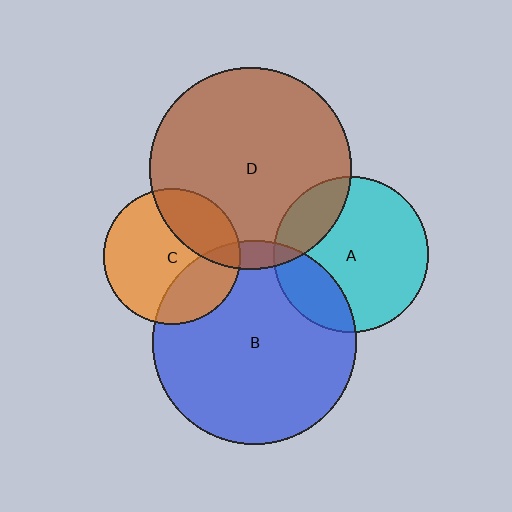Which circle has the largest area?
Circle B (blue).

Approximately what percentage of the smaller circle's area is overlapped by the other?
Approximately 20%.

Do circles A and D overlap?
Yes.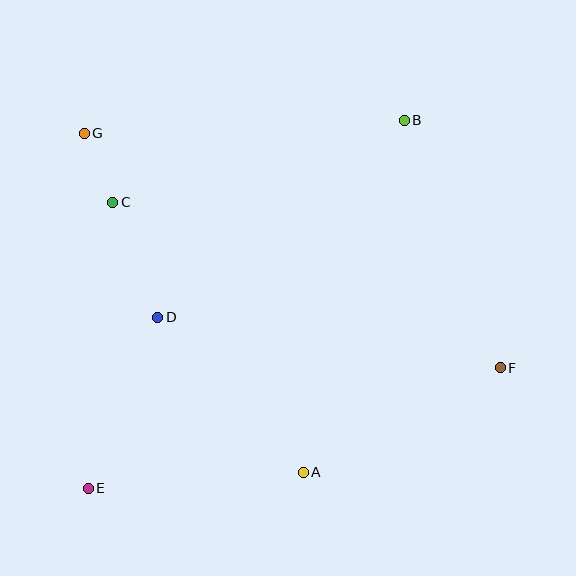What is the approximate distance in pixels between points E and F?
The distance between E and F is approximately 429 pixels.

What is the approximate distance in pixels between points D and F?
The distance between D and F is approximately 346 pixels.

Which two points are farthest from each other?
Points B and E are farthest from each other.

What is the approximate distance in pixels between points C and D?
The distance between C and D is approximately 124 pixels.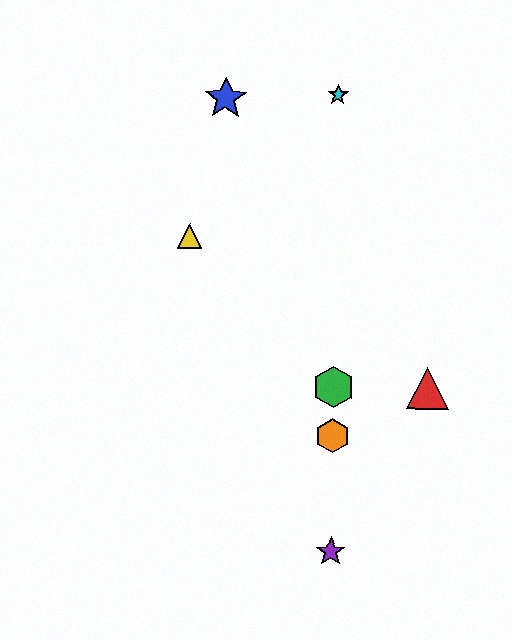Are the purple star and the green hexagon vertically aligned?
Yes, both are at x≈331.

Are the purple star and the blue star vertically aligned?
No, the purple star is at x≈331 and the blue star is at x≈226.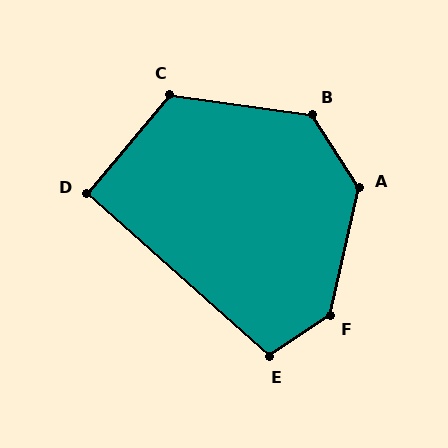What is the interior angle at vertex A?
Approximately 134 degrees (obtuse).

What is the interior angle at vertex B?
Approximately 131 degrees (obtuse).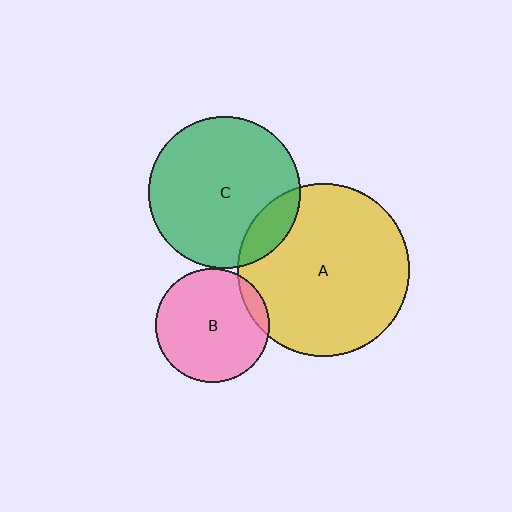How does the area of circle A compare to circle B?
Approximately 2.3 times.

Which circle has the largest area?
Circle A (yellow).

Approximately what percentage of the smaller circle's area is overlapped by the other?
Approximately 10%.